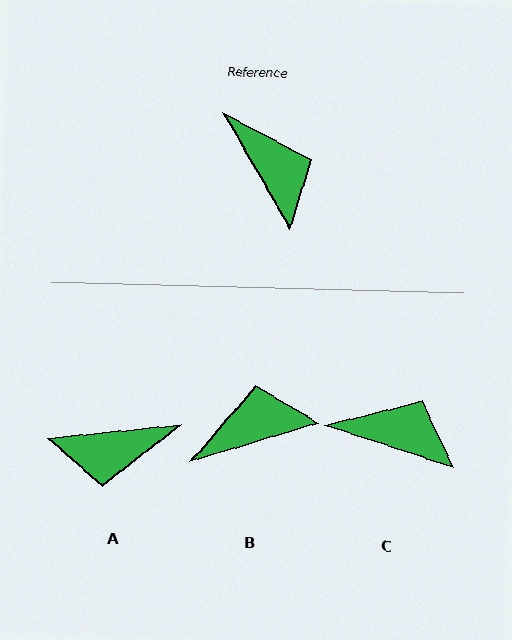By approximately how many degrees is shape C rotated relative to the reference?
Approximately 42 degrees counter-clockwise.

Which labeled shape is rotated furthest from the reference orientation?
A, about 114 degrees away.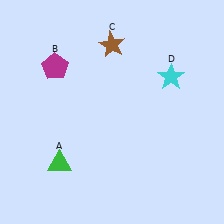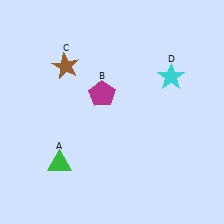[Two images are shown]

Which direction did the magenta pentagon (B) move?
The magenta pentagon (B) moved right.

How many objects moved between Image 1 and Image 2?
2 objects moved between the two images.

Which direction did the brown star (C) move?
The brown star (C) moved left.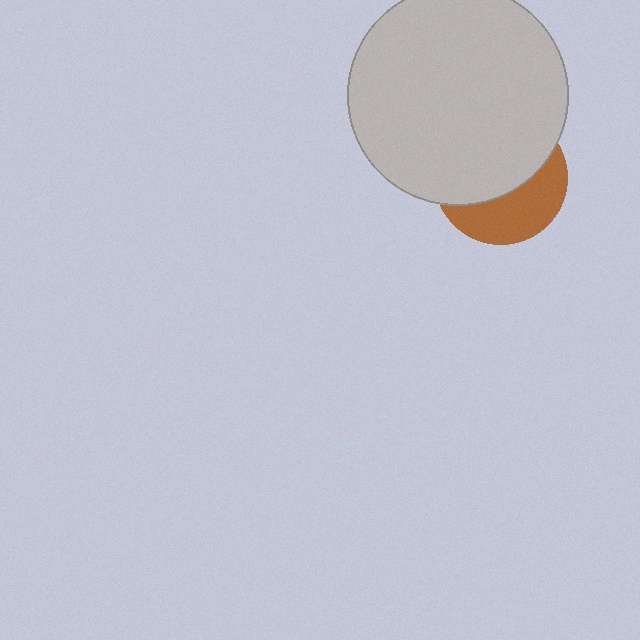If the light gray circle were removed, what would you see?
You would see the complete brown circle.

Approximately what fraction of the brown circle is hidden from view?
Roughly 60% of the brown circle is hidden behind the light gray circle.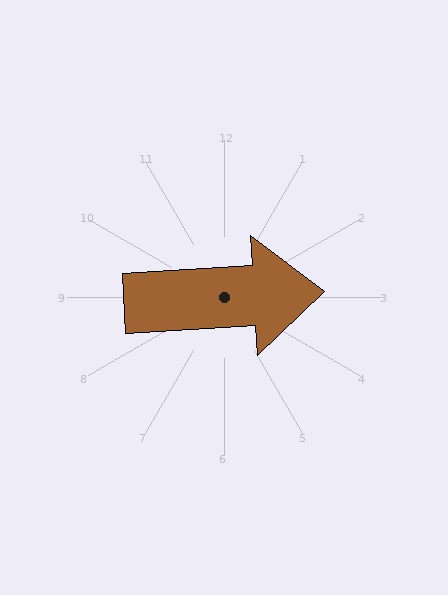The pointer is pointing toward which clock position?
Roughly 3 o'clock.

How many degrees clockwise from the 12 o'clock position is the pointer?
Approximately 87 degrees.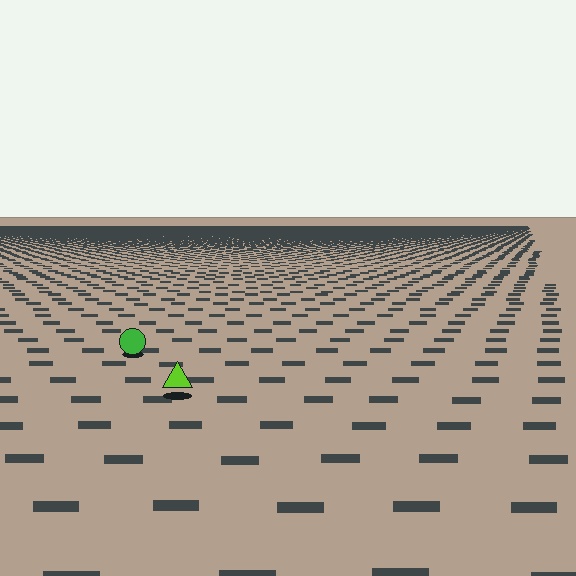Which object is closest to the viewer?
The lime triangle is closest. The texture marks near it are larger and more spread out.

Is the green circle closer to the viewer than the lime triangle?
No. The lime triangle is closer — you can tell from the texture gradient: the ground texture is coarser near it.